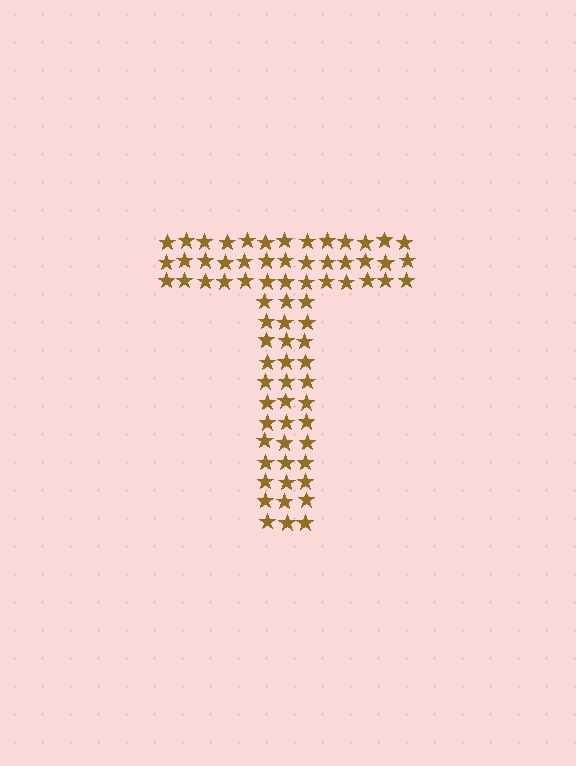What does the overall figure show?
The overall figure shows the letter T.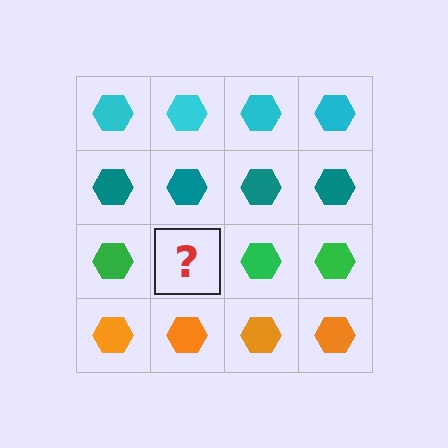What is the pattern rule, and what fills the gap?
The rule is that each row has a consistent color. The gap should be filled with a green hexagon.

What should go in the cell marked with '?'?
The missing cell should contain a green hexagon.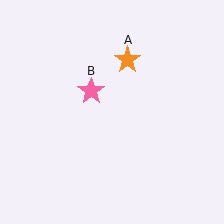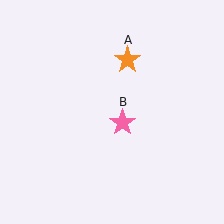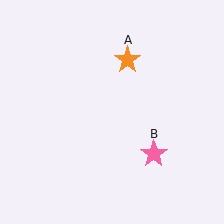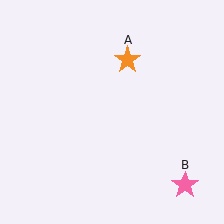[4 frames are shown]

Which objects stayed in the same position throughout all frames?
Orange star (object A) remained stationary.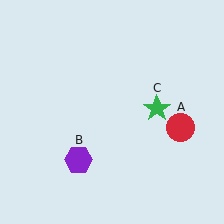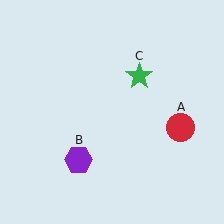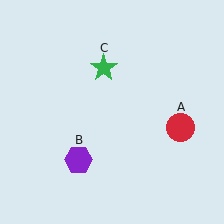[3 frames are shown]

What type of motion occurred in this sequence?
The green star (object C) rotated counterclockwise around the center of the scene.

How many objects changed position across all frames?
1 object changed position: green star (object C).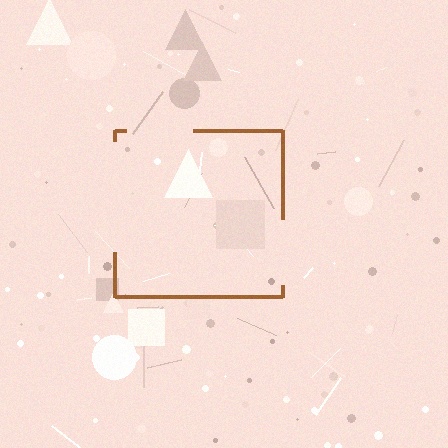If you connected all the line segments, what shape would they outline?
They would outline a square.